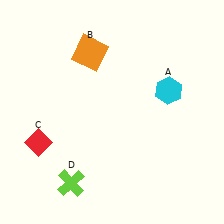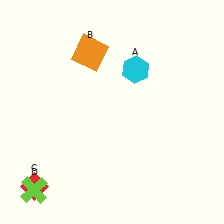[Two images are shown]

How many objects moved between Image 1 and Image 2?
3 objects moved between the two images.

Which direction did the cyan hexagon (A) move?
The cyan hexagon (A) moved left.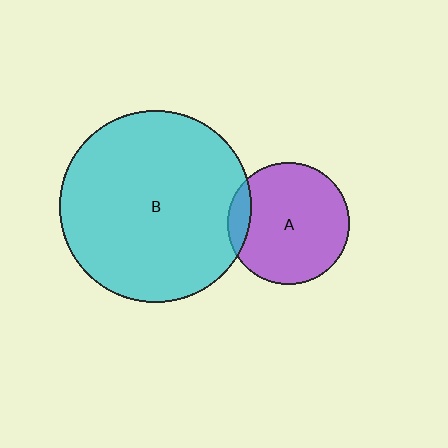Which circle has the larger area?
Circle B (cyan).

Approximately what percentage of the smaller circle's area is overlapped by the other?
Approximately 10%.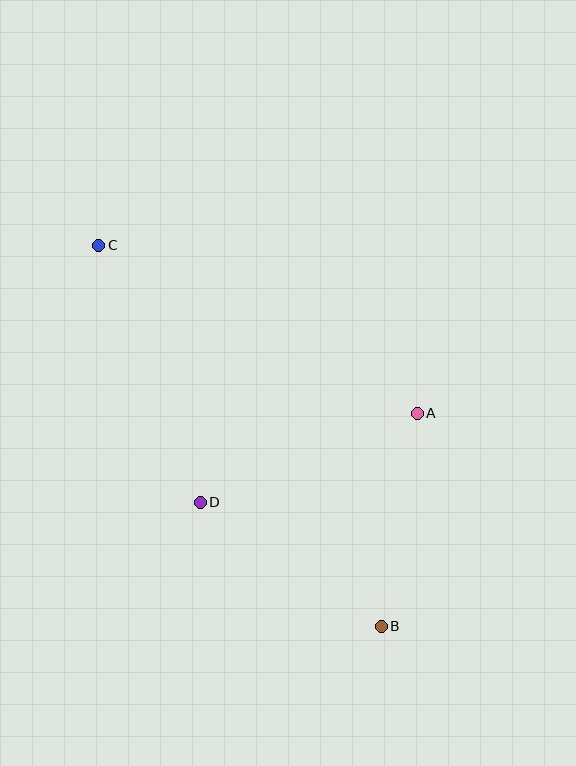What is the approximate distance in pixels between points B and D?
The distance between B and D is approximately 219 pixels.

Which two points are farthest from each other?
Points B and C are farthest from each other.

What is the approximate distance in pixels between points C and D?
The distance between C and D is approximately 276 pixels.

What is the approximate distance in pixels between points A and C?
The distance between A and C is approximately 360 pixels.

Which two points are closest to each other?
Points A and B are closest to each other.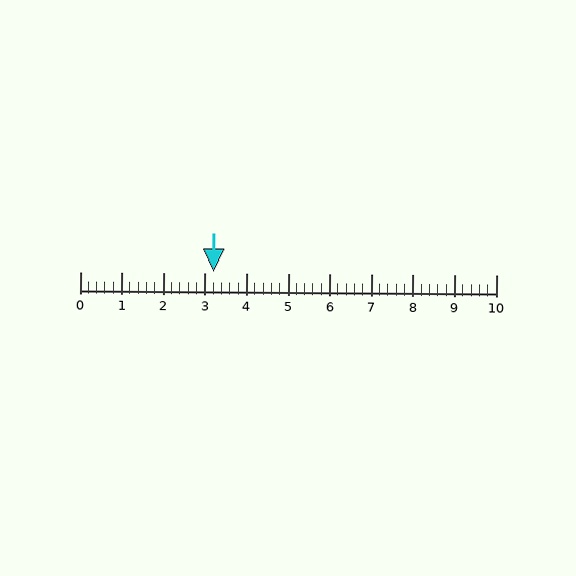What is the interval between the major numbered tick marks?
The major tick marks are spaced 1 units apart.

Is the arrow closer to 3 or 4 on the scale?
The arrow is closer to 3.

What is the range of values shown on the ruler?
The ruler shows values from 0 to 10.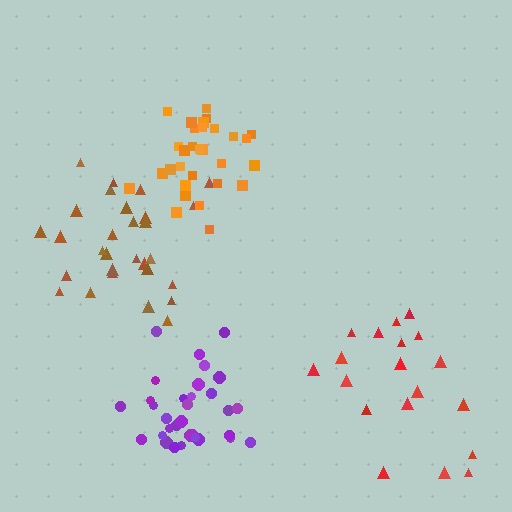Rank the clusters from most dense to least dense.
purple, orange, brown, red.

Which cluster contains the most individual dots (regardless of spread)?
Purple (33).